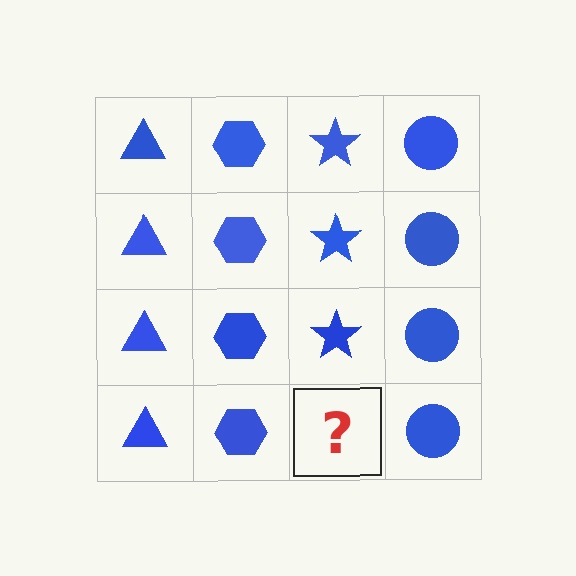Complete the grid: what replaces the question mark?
The question mark should be replaced with a blue star.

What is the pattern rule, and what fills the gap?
The rule is that each column has a consistent shape. The gap should be filled with a blue star.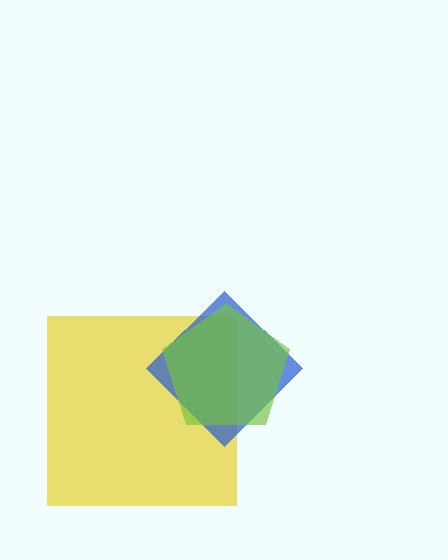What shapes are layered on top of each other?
The layered shapes are: a yellow square, a blue diamond, a lime pentagon.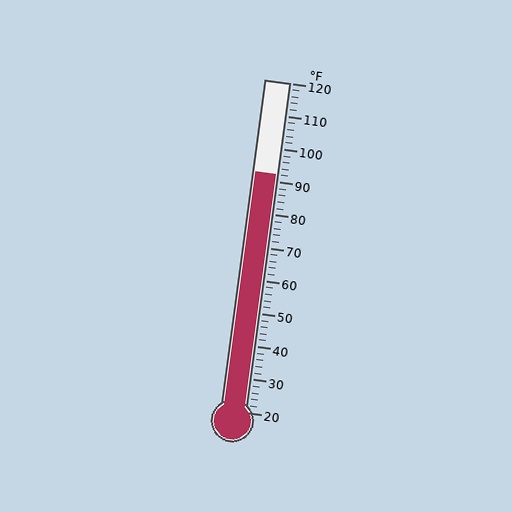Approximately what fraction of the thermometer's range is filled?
The thermometer is filled to approximately 70% of its range.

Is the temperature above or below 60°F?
The temperature is above 60°F.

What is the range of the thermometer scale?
The thermometer scale ranges from 20°F to 120°F.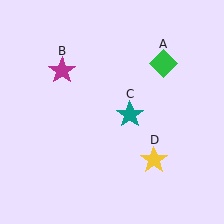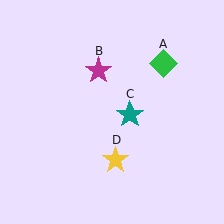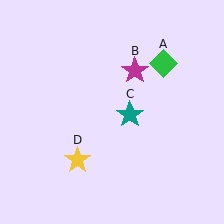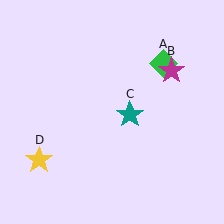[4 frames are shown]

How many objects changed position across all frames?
2 objects changed position: magenta star (object B), yellow star (object D).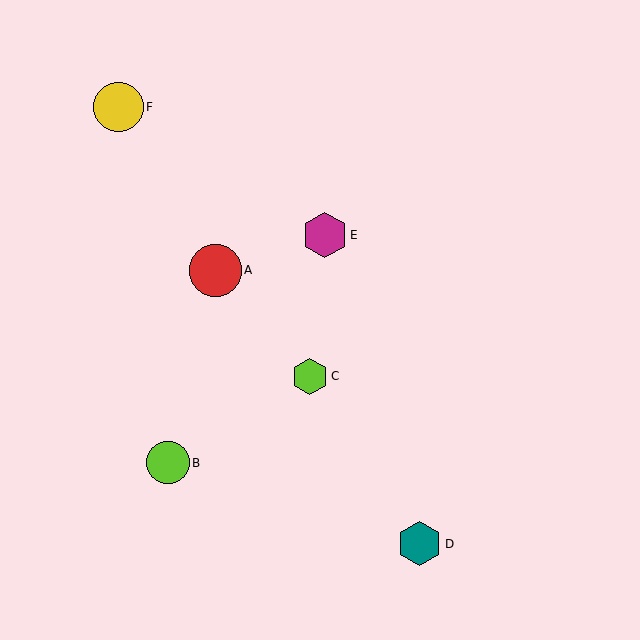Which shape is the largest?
The red circle (labeled A) is the largest.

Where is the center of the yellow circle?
The center of the yellow circle is at (118, 107).